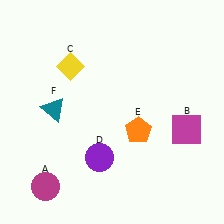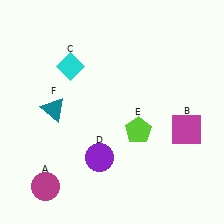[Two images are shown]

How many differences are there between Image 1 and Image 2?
There are 2 differences between the two images.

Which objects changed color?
C changed from yellow to cyan. E changed from orange to lime.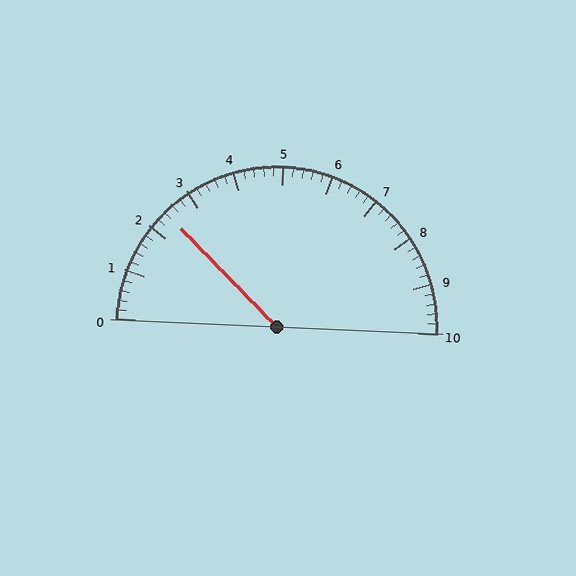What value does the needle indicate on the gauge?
The needle indicates approximately 2.4.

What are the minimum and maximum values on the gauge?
The gauge ranges from 0 to 10.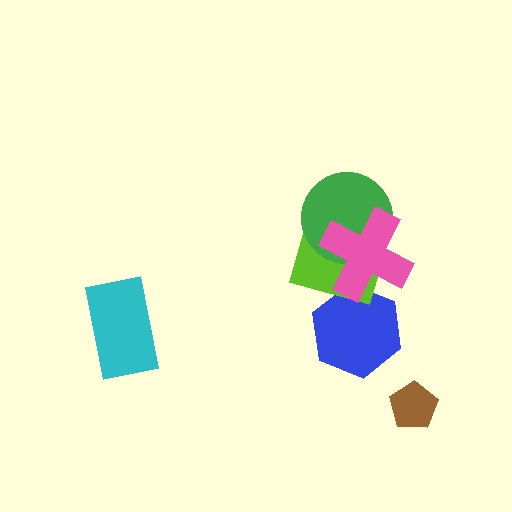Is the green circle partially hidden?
Yes, it is partially covered by another shape.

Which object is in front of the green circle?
The pink cross is in front of the green circle.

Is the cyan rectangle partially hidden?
No, no other shape covers it.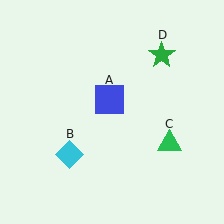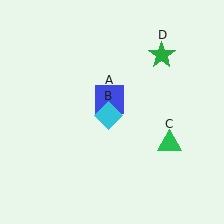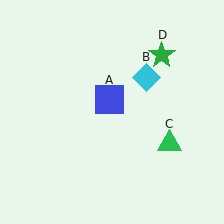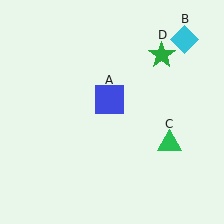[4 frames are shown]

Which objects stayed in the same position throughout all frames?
Blue square (object A) and green triangle (object C) and green star (object D) remained stationary.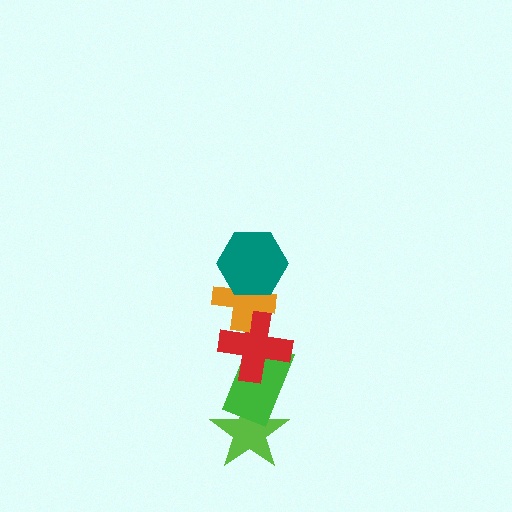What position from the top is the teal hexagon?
The teal hexagon is 1st from the top.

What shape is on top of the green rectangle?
The red cross is on top of the green rectangle.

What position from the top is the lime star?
The lime star is 5th from the top.